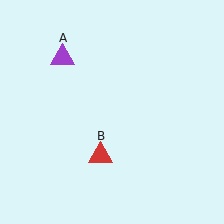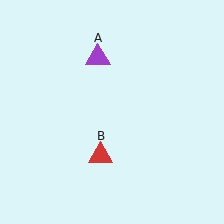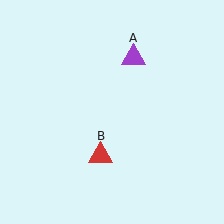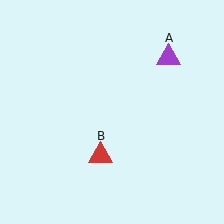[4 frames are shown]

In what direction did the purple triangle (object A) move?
The purple triangle (object A) moved right.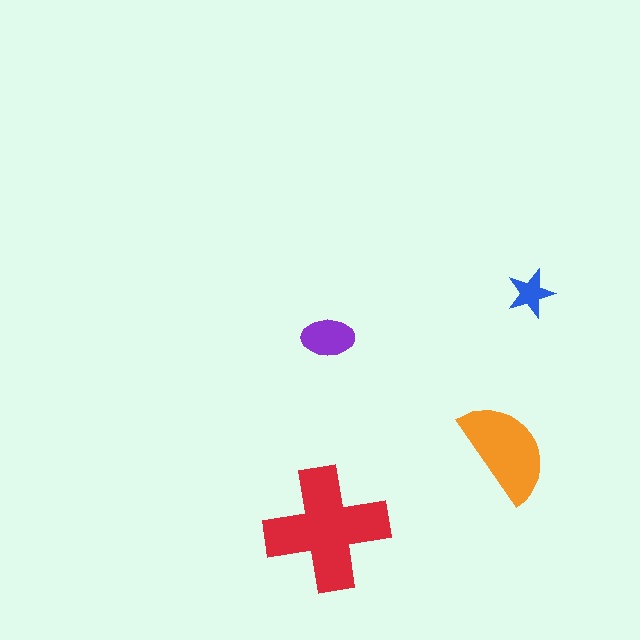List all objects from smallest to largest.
The blue star, the purple ellipse, the orange semicircle, the red cross.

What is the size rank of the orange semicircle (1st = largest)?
2nd.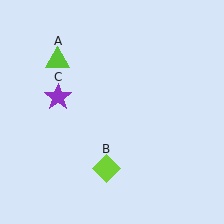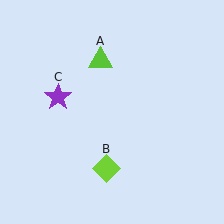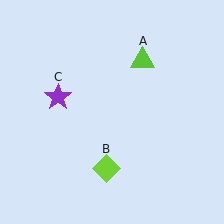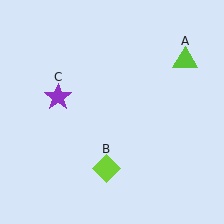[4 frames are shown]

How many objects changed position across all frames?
1 object changed position: lime triangle (object A).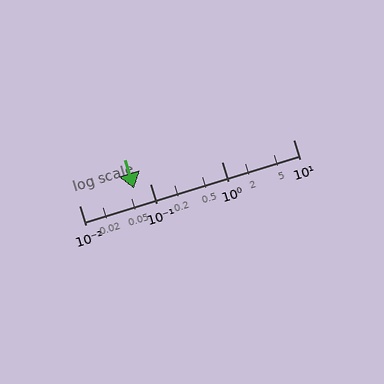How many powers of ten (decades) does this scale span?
The scale spans 3 decades, from 0.01 to 10.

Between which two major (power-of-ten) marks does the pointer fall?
The pointer is between 0.01 and 0.1.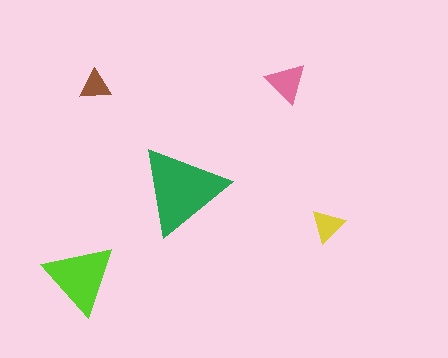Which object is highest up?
The pink triangle is topmost.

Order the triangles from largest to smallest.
the green one, the lime one, the pink one, the yellow one, the brown one.